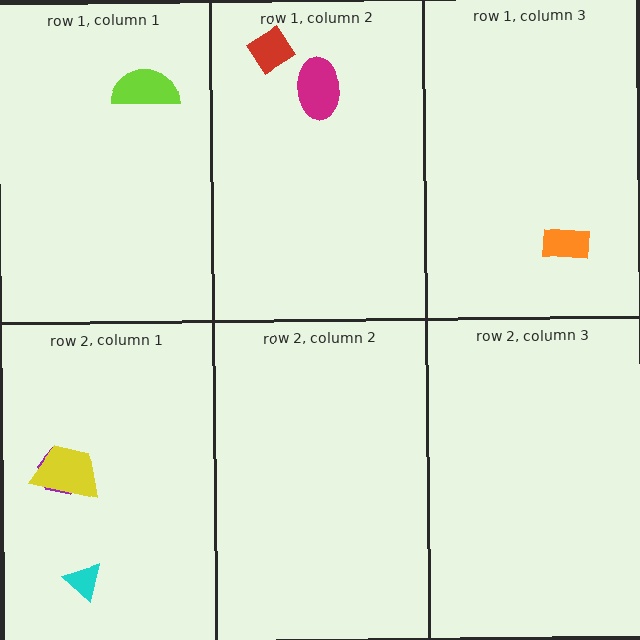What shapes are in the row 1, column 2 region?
The red diamond, the magenta ellipse.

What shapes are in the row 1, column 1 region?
The lime semicircle.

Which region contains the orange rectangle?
The row 1, column 3 region.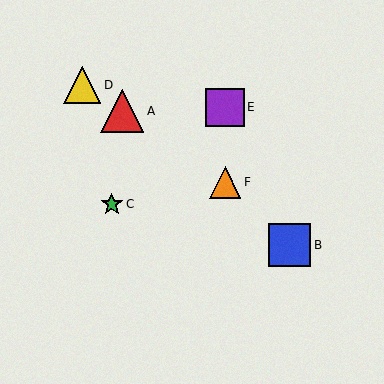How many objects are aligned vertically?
2 objects (E, F) are aligned vertically.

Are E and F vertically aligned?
Yes, both are at x≈225.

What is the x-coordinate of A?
Object A is at x≈122.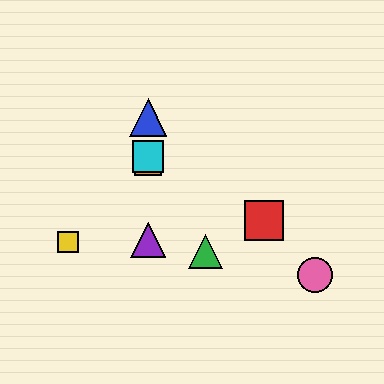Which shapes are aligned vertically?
The blue triangle, the purple triangle, the orange square, the cyan square are aligned vertically.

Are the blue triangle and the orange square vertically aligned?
Yes, both are at x≈148.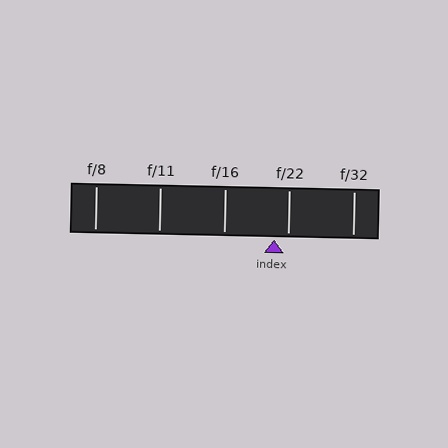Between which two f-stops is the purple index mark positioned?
The index mark is between f/16 and f/22.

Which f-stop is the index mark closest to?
The index mark is closest to f/22.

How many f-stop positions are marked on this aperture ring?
There are 5 f-stop positions marked.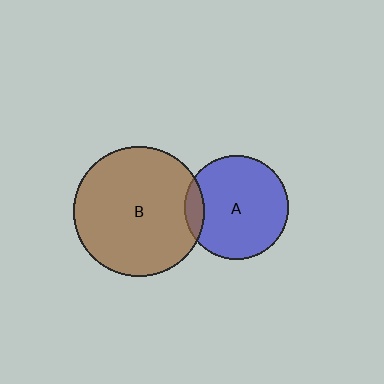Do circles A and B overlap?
Yes.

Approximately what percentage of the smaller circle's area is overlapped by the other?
Approximately 10%.